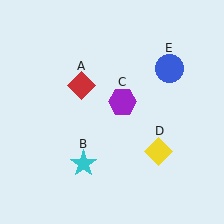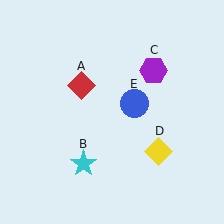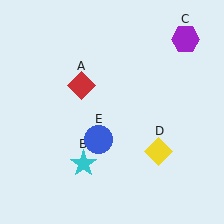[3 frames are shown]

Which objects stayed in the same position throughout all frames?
Red diamond (object A) and cyan star (object B) and yellow diamond (object D) remained stationary.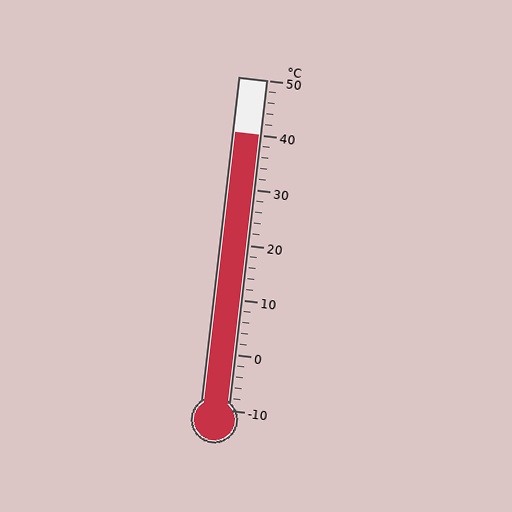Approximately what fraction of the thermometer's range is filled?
The thermometer is filled to approximately 85% of its range.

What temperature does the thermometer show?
The thermometer shows approximately 40°C.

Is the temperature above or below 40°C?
The temperature is at 40°C.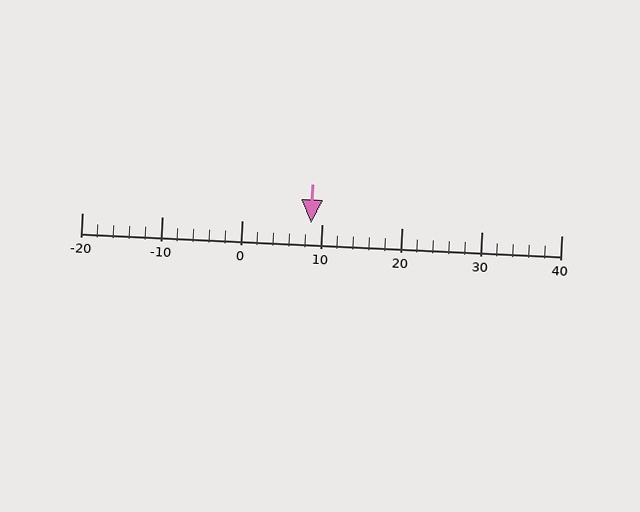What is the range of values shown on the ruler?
The ruler shows values from -20 to 40.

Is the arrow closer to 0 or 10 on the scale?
The arrow is closer to 10.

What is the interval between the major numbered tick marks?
The major tick marks are spaced 10 units apart.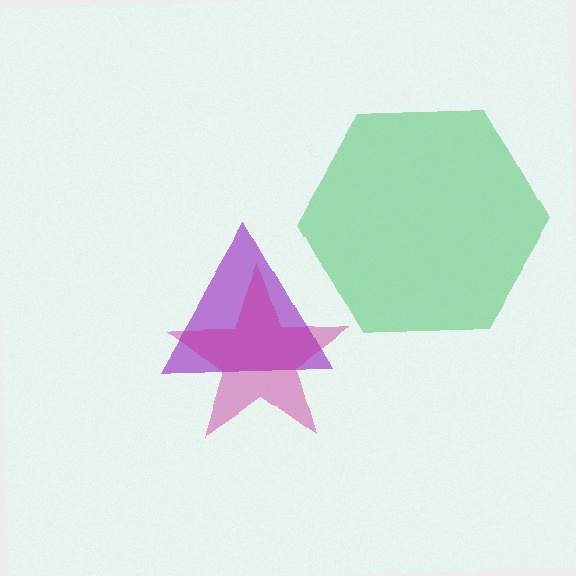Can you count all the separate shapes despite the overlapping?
Yes, there are 3 separate shapes.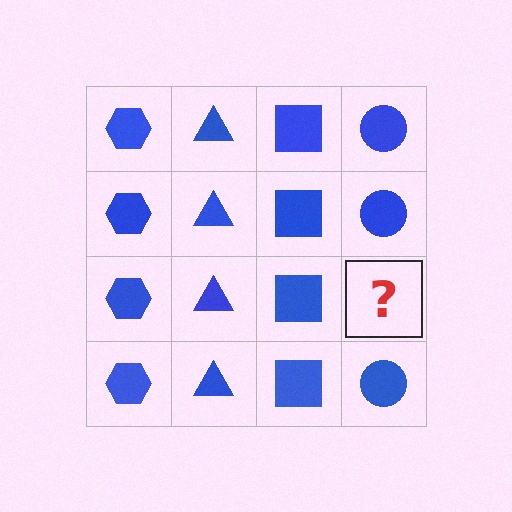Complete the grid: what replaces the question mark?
The question mark should be replaced with a blue circle.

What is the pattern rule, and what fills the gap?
The rule is that each column has a consistent shape. The gap should be filled with a blue circle.